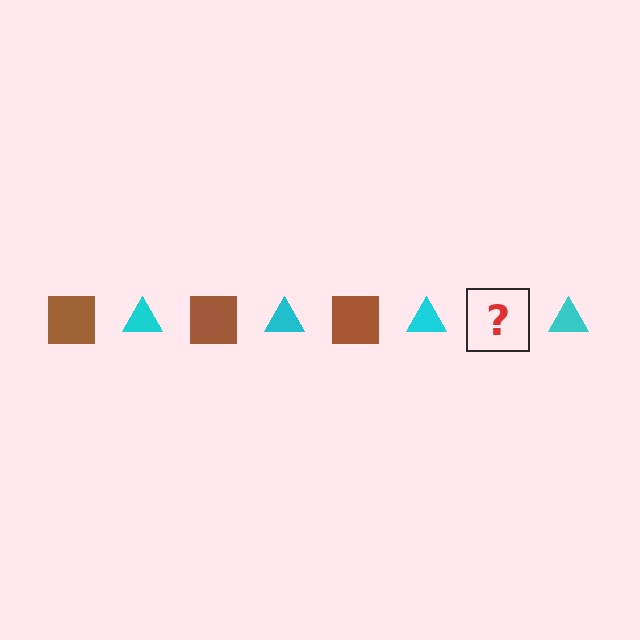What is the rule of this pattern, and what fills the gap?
The rule is that the pattern alternates between brown square and cyan triangle. The gap should be filled with a brown square.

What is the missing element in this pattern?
The missing element is a brown square.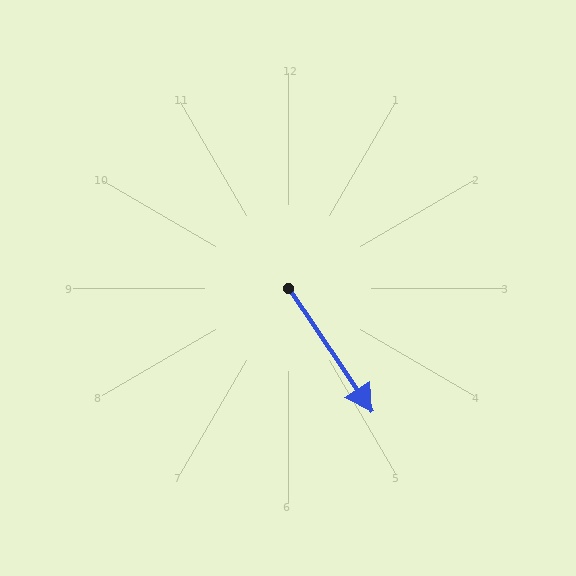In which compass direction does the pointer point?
Southeast.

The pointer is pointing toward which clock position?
Roughly 5 o'clock.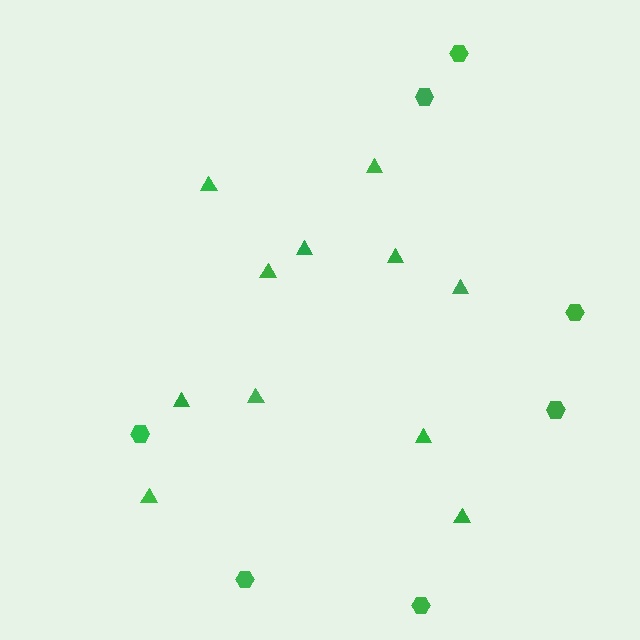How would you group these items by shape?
There are 2 groups: one group of hexagons (7) and one group of triangles (11).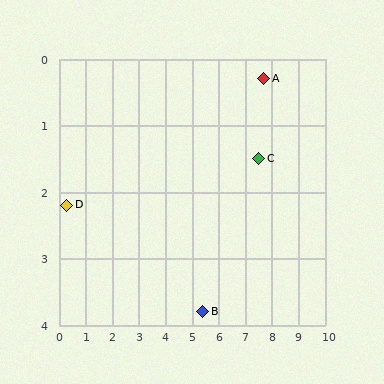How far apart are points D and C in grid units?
Points D and C are about 7.2 grid units apart.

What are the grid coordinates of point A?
Point A is at approximately (7.7, 0.3).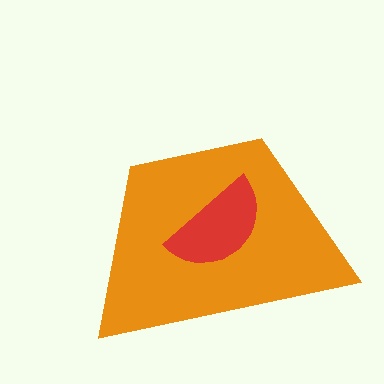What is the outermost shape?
The orange trapezoid.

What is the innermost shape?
The red semicircle.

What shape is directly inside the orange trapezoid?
The red semicircle.